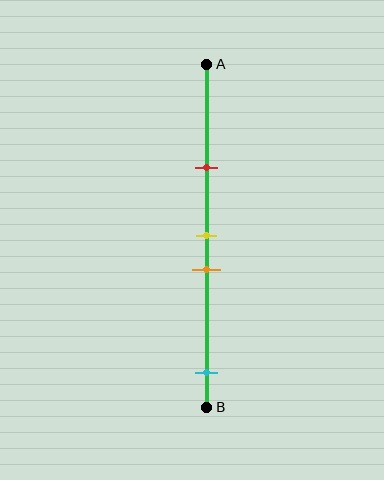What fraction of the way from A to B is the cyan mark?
The cyan mark is approximately 90% (0.9) of the way from A to B.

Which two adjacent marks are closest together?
The yellow and orange marks are the closest adjacent pair.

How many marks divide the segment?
There are 4 marks dividing the segment.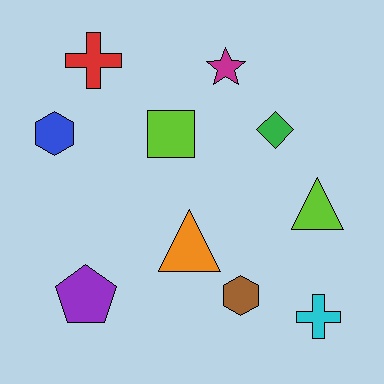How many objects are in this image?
There are 10 objects.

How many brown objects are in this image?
There is 1 brown object.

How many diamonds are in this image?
There is 1 diamond.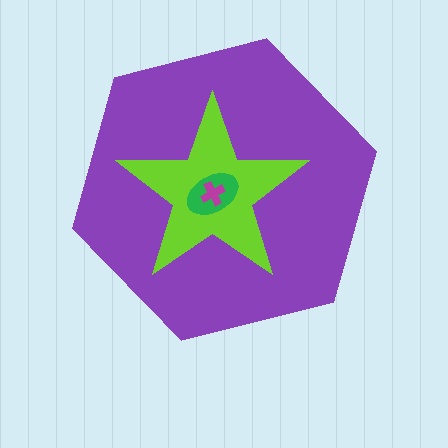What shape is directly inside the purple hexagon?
The lime star.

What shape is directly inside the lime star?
The green ellipse.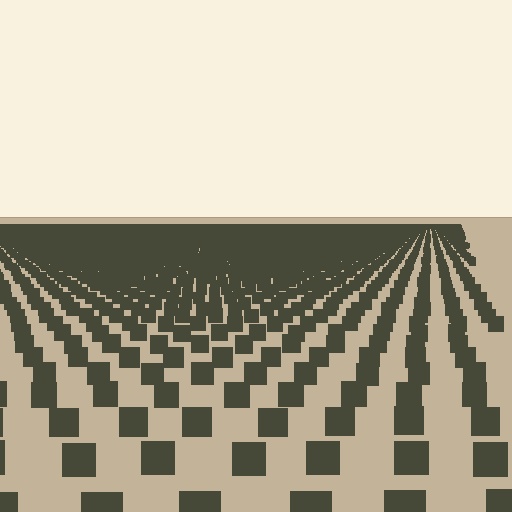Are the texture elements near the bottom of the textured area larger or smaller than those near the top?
Larger. Near the bottom, elements are closer to the viewer and appear at a bigger on-screen size.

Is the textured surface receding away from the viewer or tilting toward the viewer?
The surface is receding away from the viewer. Texture elements get smaller and denser toward the top.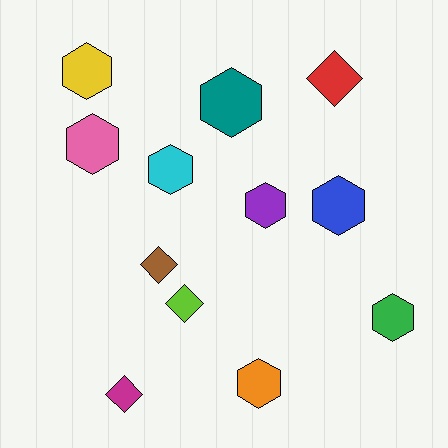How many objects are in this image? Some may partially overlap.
There are 12 objects.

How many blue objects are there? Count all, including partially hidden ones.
There is 1 blue object.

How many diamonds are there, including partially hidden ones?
There are 4 diamonds.